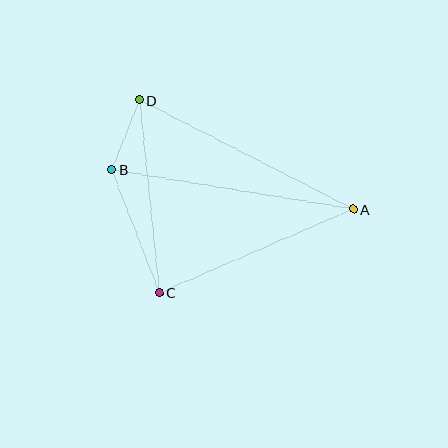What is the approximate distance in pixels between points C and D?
The distance between C and D is approximately 193 pixels.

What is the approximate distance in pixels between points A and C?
The distance between A and C is approximately 211 pixels.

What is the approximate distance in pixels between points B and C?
The distance between B and C is approximately 132 pixels.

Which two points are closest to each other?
Points B and D are closest to each other.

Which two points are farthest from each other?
Points A and B are farthest from each other.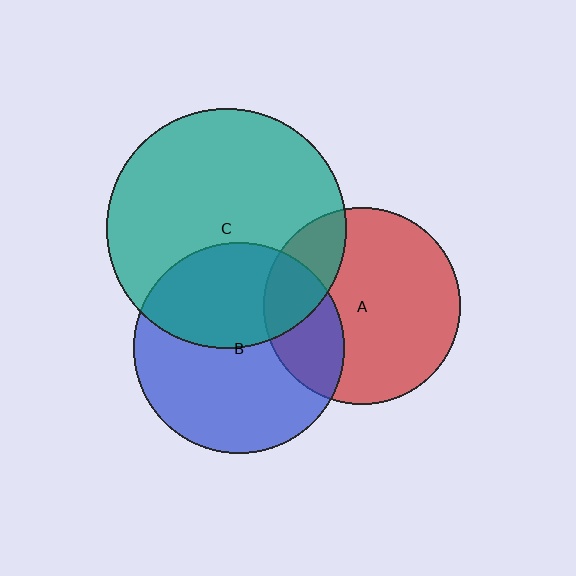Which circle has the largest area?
Circle C (teal).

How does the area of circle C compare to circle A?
Approximately 1.5 times.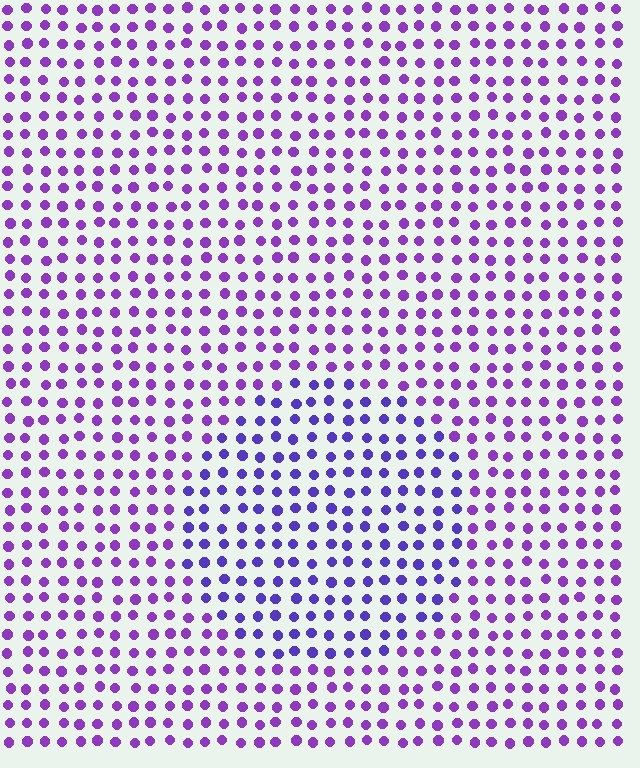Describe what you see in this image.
The image is filled with small purple elements in a uniform arrangement. A circle-shaped region is visible where the elements are tinted to a slightly different hue, forming a subtle color boundary.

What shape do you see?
I see a circle.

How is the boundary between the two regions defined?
The boundary is defined purely by a slight shift in hue (about 27 degrees). Spacing, size, and orientation are identical on both sides.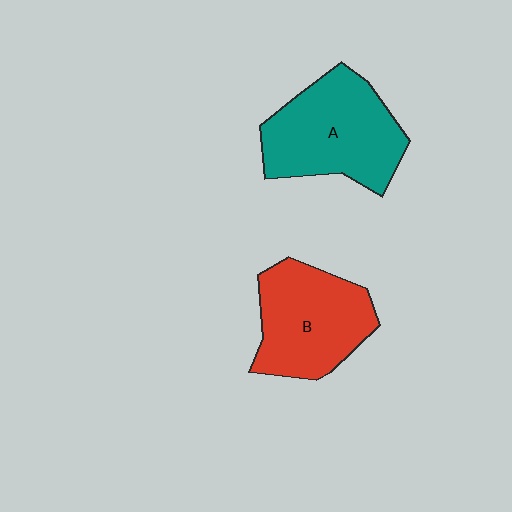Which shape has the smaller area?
Shape B (red).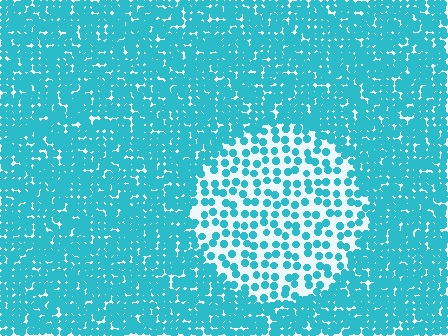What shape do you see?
I see a circle.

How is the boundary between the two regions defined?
The boundary is defined by a change in element density (approximately 2.5x ratio). All elements are the same color, size, and shape.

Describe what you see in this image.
The image contains small cyan elements arranged at two different densities. A circle-shaped region is visible where the elements are less densely packed than the surrounding area.